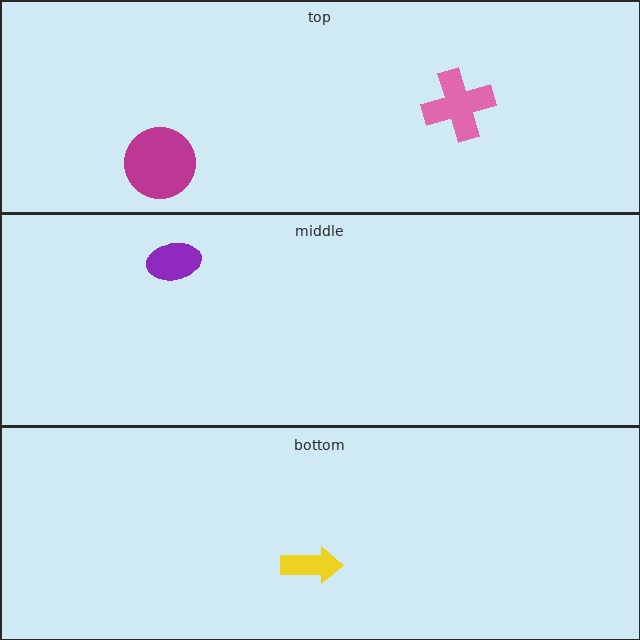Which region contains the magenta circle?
The top region.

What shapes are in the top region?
The pink cross, the magenta circle.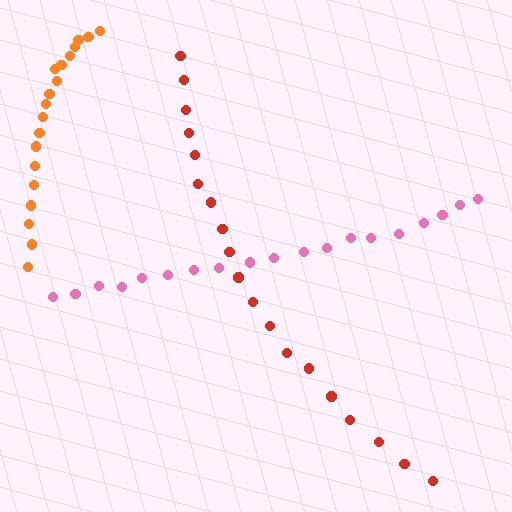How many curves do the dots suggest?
There are 3 distinct paths.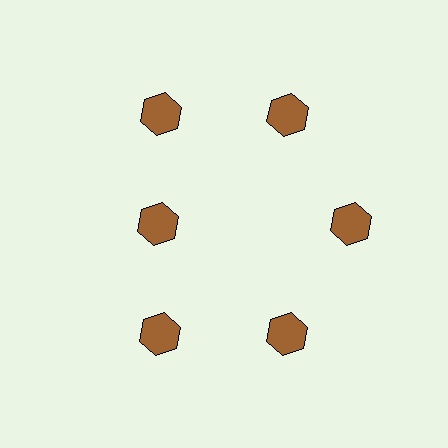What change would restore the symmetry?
The symmetry would be restored by moving it outward, back onto the ring so that all 6 hexagons sit at equal angles and equal distance from the center.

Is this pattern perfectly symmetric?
No. The 6 brown hexagons are arranged in a ring, but one element near the 9 o'clock position is pulled inward toward the center, breaking the 6-fold rotational symmetry.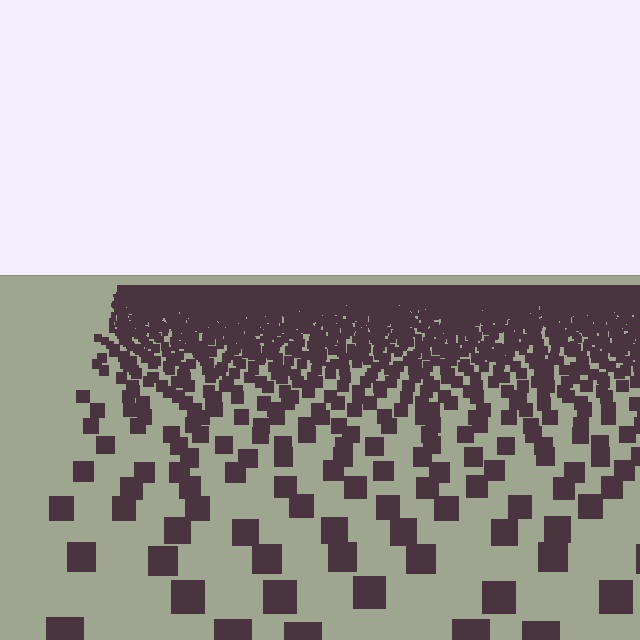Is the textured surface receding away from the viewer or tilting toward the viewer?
The surface is receding away from the viewer. Texture elements get smaller and denser toward the top.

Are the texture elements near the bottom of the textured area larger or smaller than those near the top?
Larger. Near the bottom, elements are closer to the viewer and appear at a bigger on-screen size.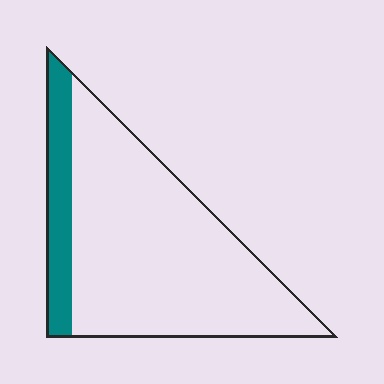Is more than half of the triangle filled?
No.